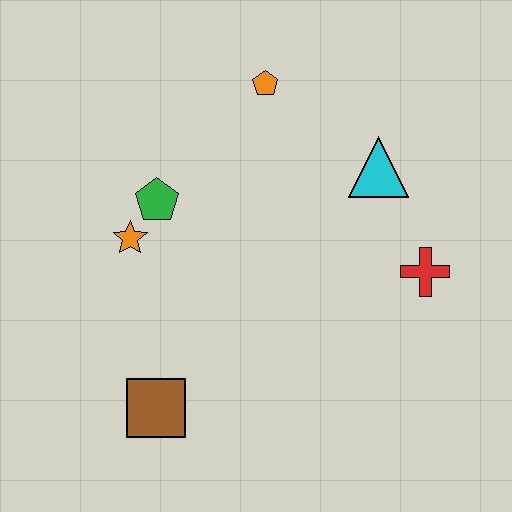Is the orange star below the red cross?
No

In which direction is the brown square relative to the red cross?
The brown square is to the left of the red cross.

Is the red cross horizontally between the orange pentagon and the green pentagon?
No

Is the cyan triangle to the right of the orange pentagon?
Yes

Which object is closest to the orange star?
The green pentagon is closest to the orange star.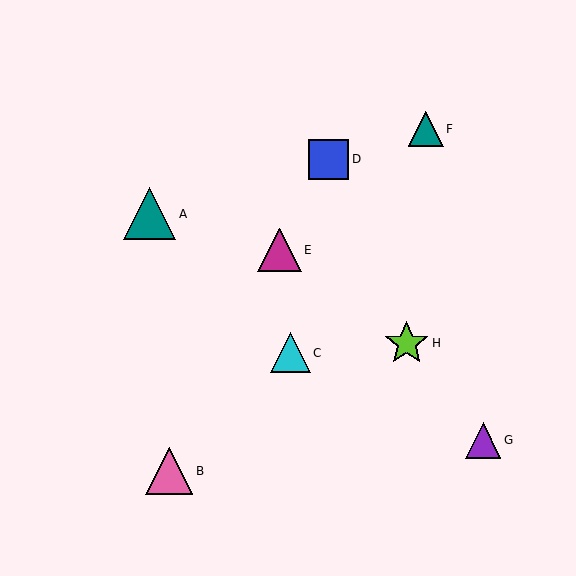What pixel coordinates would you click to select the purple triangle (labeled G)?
Click at (483, 440) to select the purple triangle G.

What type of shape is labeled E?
Shape E is a magenta triangle.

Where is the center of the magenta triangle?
The center of the magenta triangle is at (279, 250).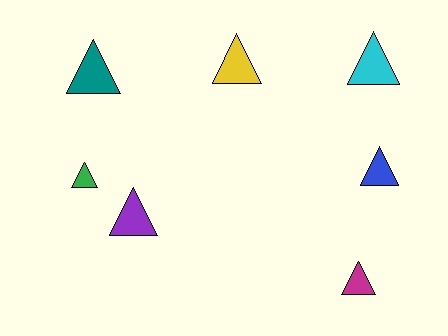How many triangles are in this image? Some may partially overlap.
There are 7 triangles.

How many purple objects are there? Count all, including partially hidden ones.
There is 1 purple object.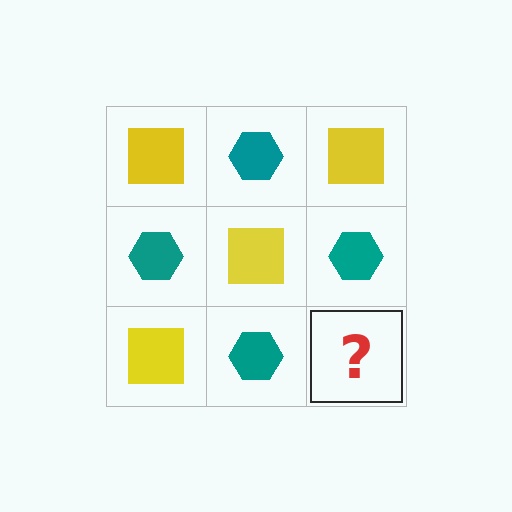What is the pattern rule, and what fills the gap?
The rule is that it alternates yellow square and teal hexagon in a checkerboard pattern. The gap should be filled with a yellow square.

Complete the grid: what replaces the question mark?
The question mark should be replaced with a yellow square.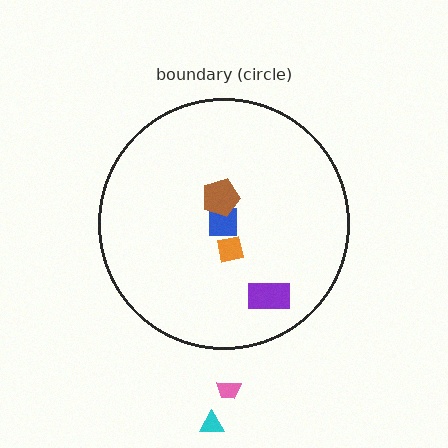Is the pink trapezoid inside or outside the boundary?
Outside.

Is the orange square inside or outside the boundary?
Inside.